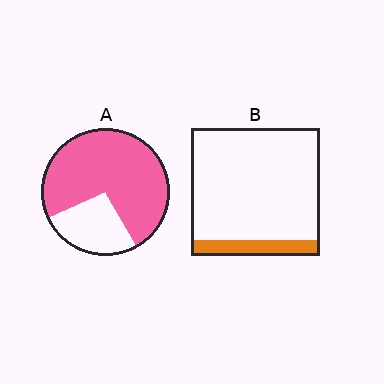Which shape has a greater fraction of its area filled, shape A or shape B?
Shape A.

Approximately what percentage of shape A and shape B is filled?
A is approximately 75% and B is approximately 10%.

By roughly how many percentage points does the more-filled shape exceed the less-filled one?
By roughly 60 percentage points (A over B).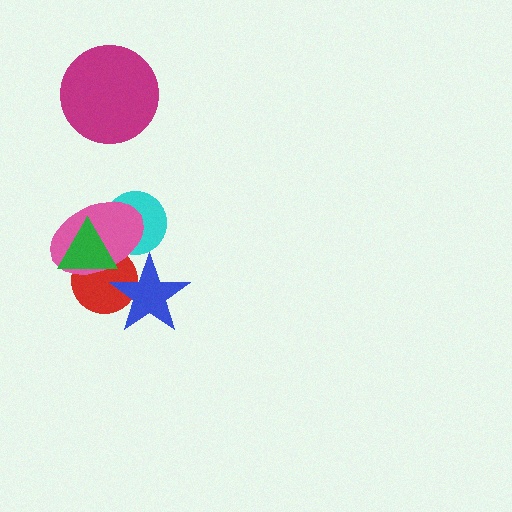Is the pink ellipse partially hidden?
Yes, it is partially covered by another shape.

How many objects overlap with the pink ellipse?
4 objects overlap with the pink ellipse.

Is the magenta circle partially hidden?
No, no other shape covers it.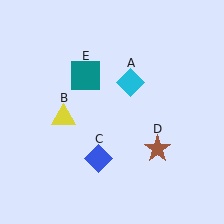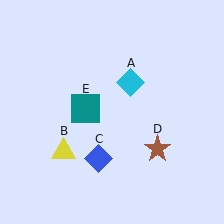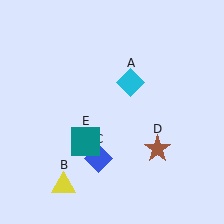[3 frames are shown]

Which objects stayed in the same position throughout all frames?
Cyan diamond (object A) and blue diamond (object C) and brown star (object D) remained stationary.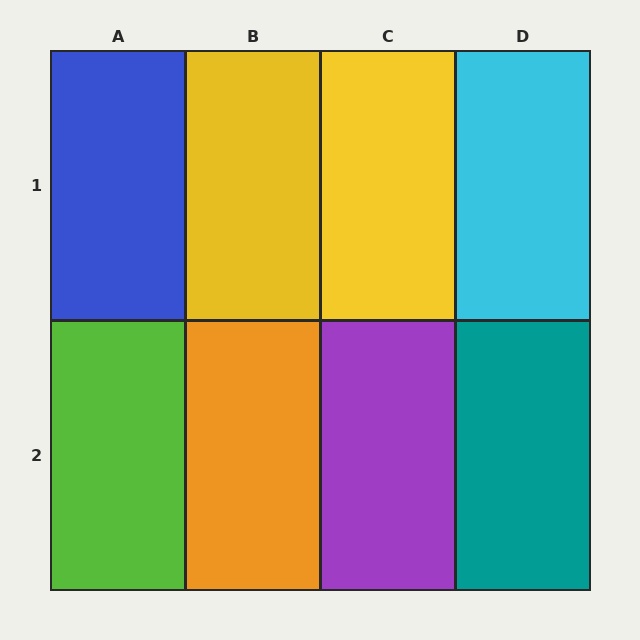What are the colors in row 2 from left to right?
Lime, orange, purple, teal.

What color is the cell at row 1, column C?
Yellow.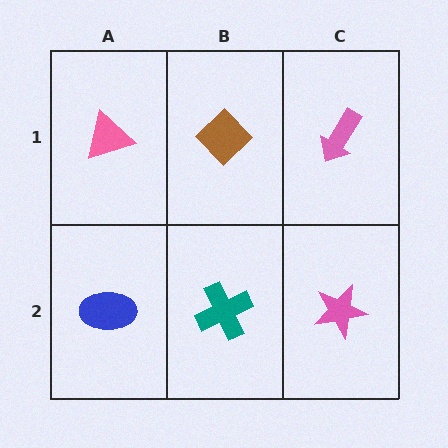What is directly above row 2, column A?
A pink triangle.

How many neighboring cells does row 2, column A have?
2.